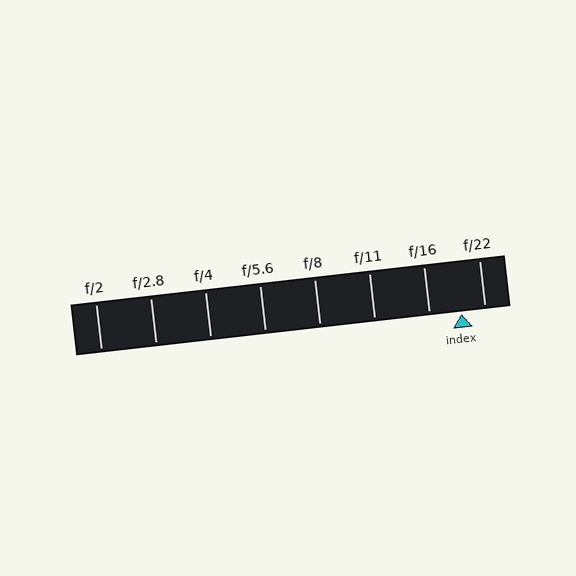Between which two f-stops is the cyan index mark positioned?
The index mark is between f/16 and f/22.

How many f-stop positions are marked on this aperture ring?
There are 8 f-stop positions marked.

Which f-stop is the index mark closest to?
The index mark is closest to f/22.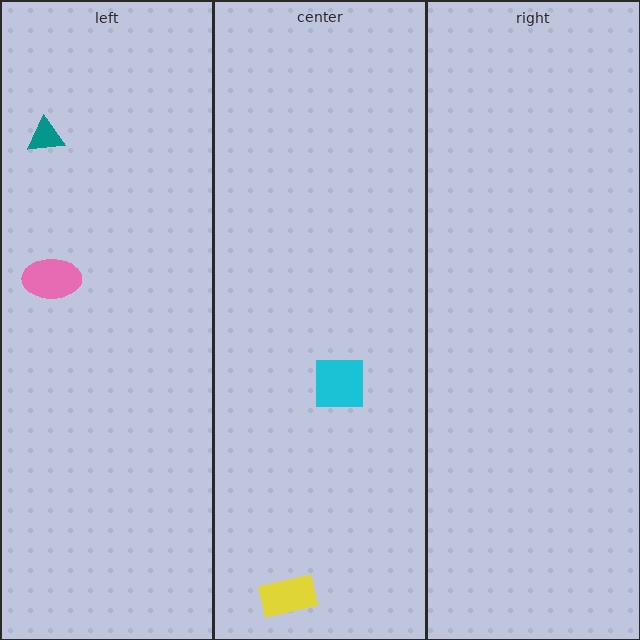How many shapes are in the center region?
2.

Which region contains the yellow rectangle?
The center region.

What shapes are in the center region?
The cyan square, the yellow rectangle.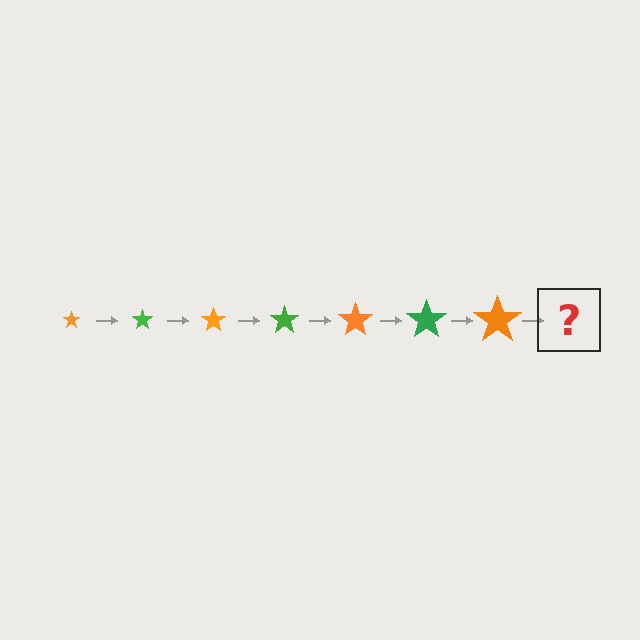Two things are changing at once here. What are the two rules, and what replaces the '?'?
The two rules are that the star grows larger each step and the color cycles through orange and green. The '?' should be a green star, larger than the previous one.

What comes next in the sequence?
The next element should be a green star, larger than the previous one.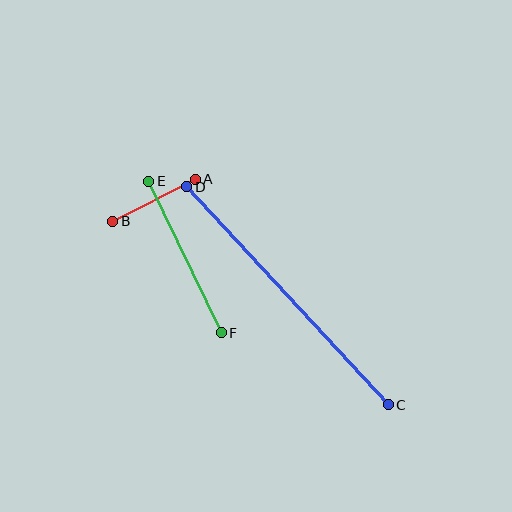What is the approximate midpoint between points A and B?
The midpoint is at approximately (154, 200) pixels.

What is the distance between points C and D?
The distance is approximately 297 pixels.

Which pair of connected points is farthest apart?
Points C and D are farthest apart.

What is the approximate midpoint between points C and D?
The midpoint is at approximately (288, 296) pixels.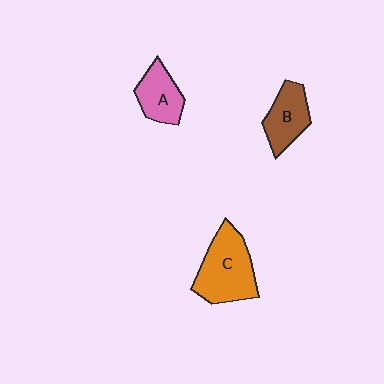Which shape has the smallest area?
Shape A (pink).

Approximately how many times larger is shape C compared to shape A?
Approximately 1.7 times.